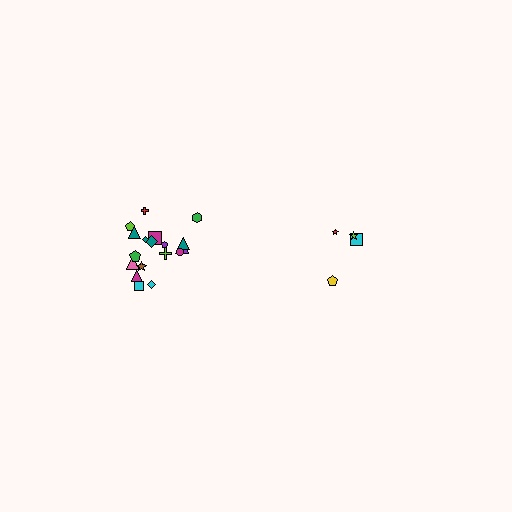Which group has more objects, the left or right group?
The left group.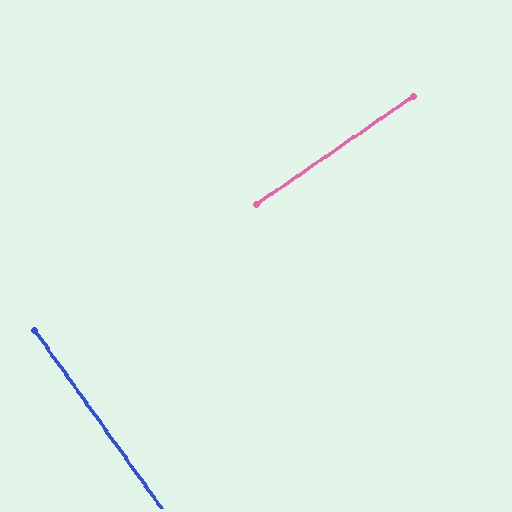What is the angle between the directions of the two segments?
Approximately 89 degrees.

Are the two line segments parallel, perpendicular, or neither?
Perpendicular — they meet at approximately 89°.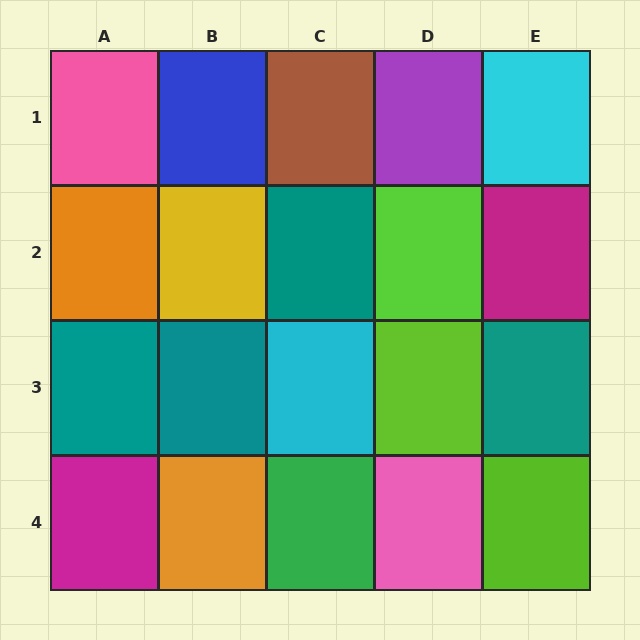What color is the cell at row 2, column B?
Yellow.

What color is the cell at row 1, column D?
Purple.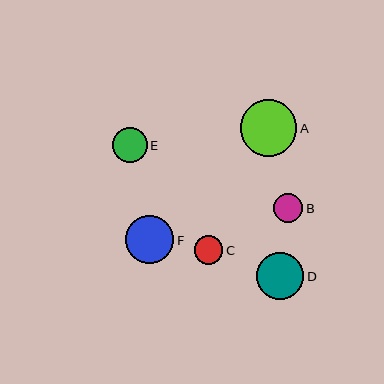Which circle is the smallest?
Circle C is the smallest with a size of approximately 28 pixels.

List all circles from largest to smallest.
From largest to smallest: A, F, D, E, B, C.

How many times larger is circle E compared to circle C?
Circle E is approximately 1.2 times the size of circle C.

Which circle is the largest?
Circle A is the largest with a size of approximately 56 pixels.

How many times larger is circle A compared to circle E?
Circle A is approximately 1.6 times the size of circle E.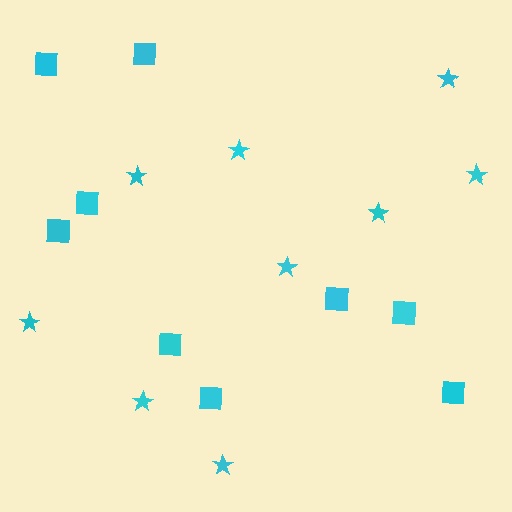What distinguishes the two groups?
There are 2 groups: one group of squares (9) and one group of stars (9).